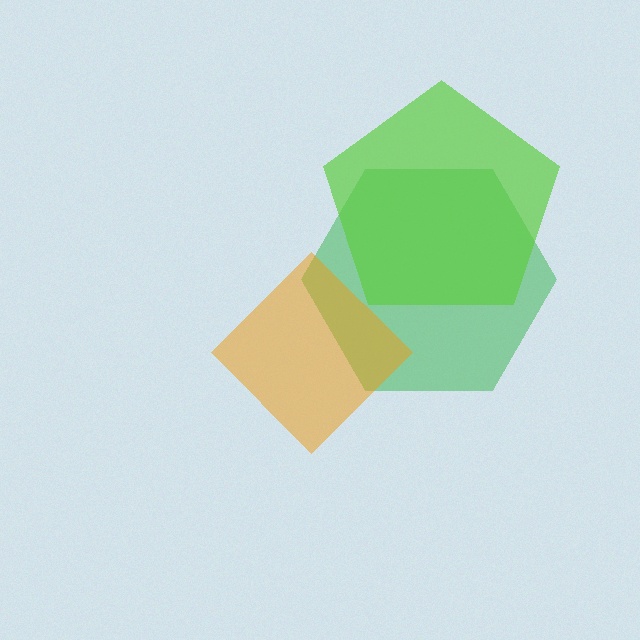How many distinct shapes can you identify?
There are 3 distinct shapes: a green hexagon, an orange diamond, a lime pentagon.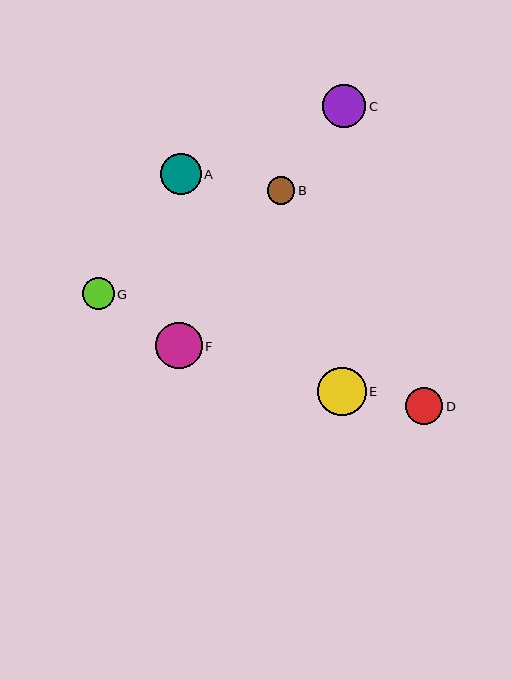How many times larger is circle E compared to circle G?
Circle E is approximately 1.5 times the size of circle G.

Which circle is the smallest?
Circle B is the smallest with a size of approximately 27 pixels.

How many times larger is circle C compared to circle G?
Circle C is approximately 1.4 times the size of circle G.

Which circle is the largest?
Circle E is the largest with a size of approximately 48 pixels.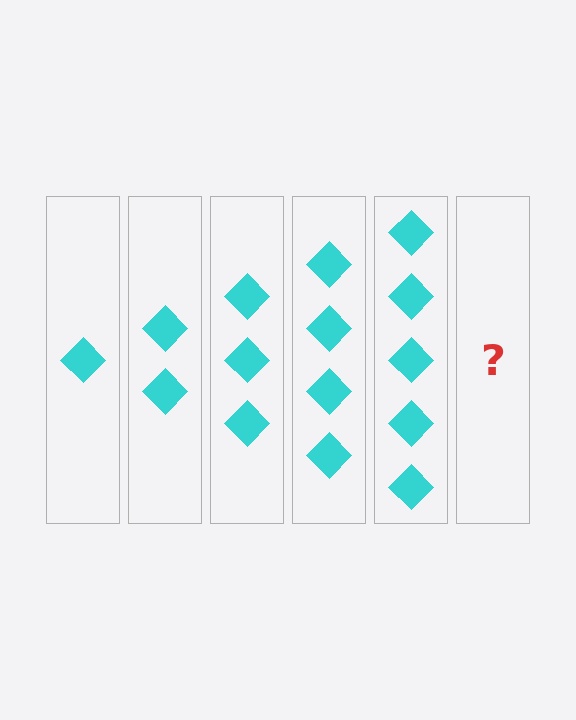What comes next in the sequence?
The next element should be 6 diamonds.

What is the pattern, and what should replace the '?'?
The pattern is that each step adds one more diamond. The '?' should be 6 diamonds.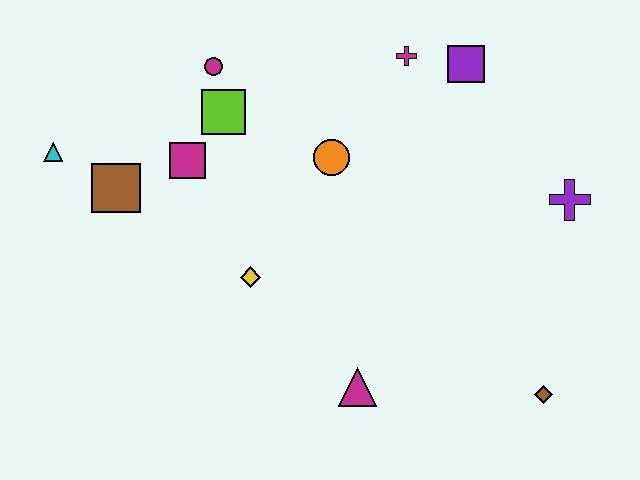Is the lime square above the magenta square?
Yes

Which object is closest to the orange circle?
The lime square is closest to the orange circle.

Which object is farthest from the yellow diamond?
The purple cross is farthest from the yellow diamond.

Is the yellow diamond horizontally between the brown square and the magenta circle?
No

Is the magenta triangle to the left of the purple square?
Yes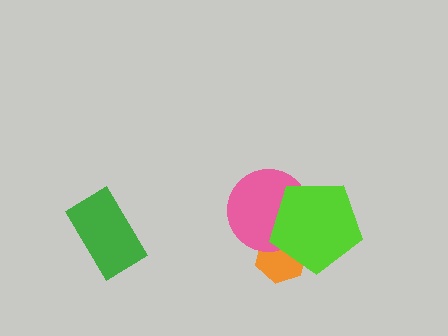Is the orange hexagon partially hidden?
Yes, it is partially covered by another shape.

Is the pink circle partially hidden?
Yes, it is partially covered by another shape.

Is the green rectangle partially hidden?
No, no other shape covers it.